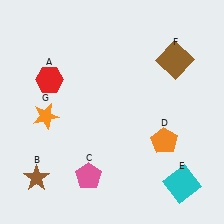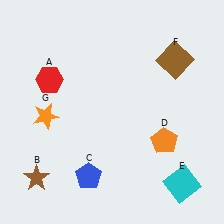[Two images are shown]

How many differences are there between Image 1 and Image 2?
There is 1 difference between the two images.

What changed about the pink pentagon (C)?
In Image 1, C is pink. In Image 2, it changed to blue.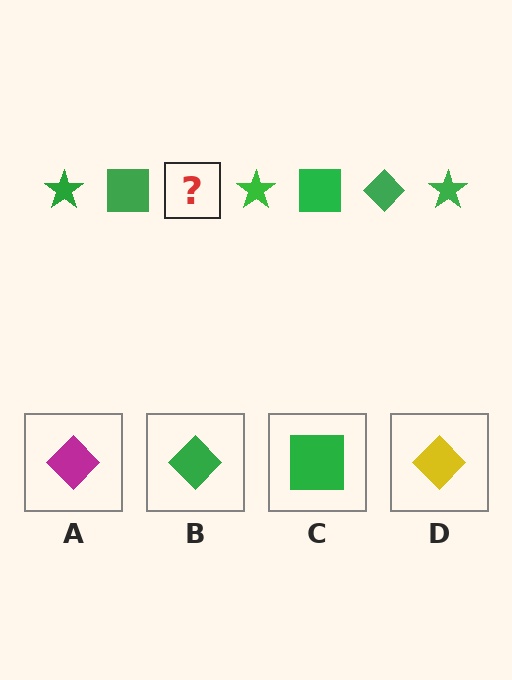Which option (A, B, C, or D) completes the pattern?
B.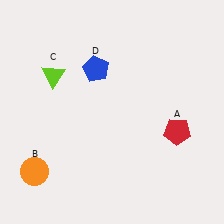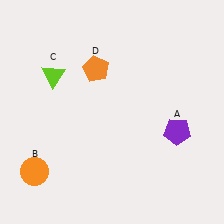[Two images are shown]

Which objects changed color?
A changed from red to purple. D changed from blue to orange.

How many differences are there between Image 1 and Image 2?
There are 2 differences between the two images.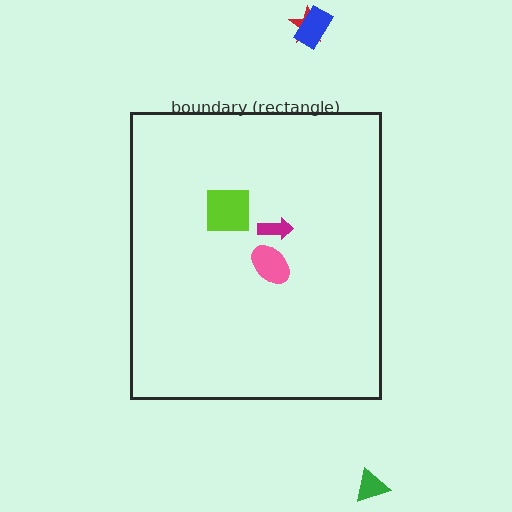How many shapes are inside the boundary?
3 inside, 3 outside.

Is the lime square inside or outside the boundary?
Inside.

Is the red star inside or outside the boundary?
Outside.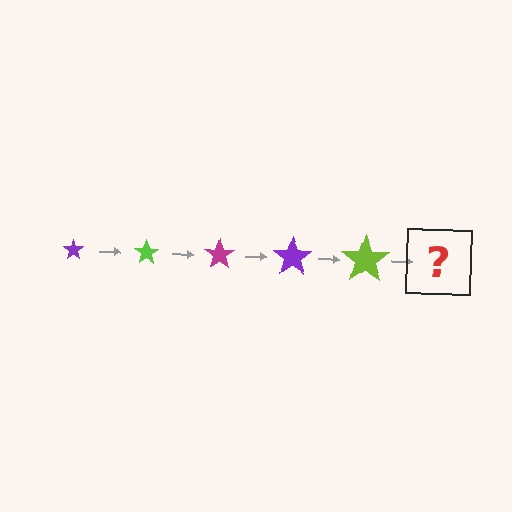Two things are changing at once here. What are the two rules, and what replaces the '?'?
The two rules are that the star grows larger each step and the color cycles through purple, lime, and magenta. The '?' should be a magenta star, larger than the previous one.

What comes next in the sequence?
The next element should be a magenta star, larger than the previous one.